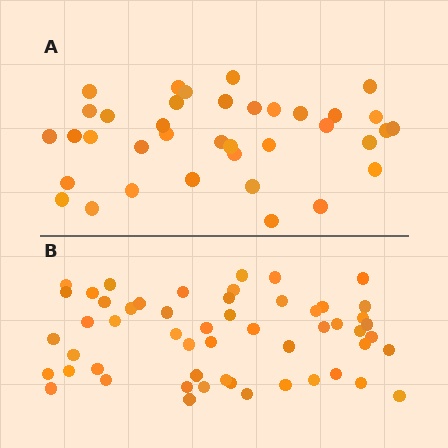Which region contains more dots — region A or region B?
Region B (the bottom region) has more dots.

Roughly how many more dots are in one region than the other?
Region B has approximately 15 more dots than region A.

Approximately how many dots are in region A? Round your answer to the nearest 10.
About 40 dots. (The exact count is 37, which rounds to 40.)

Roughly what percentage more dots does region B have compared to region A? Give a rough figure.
About 45% more.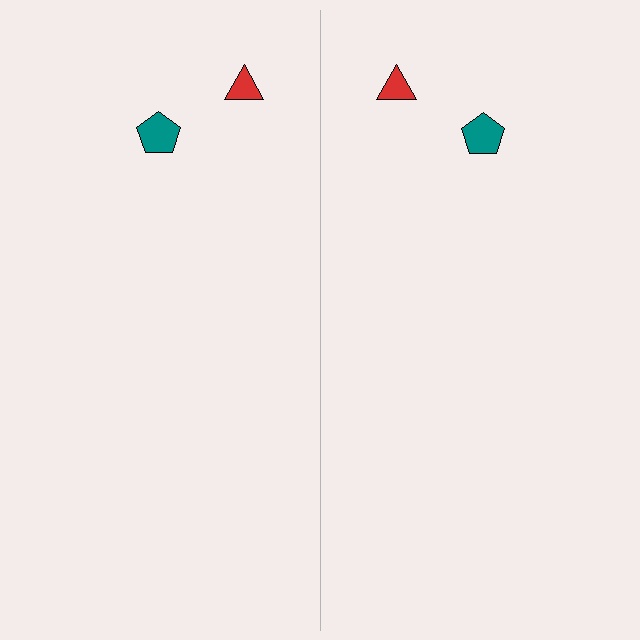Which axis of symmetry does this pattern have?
The pattern has a vertical axis of symmetry running through the center of the image.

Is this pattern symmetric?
Yes, this pattern has bilateral (reflection) symmetry.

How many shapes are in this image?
There are 4 shapes in this image.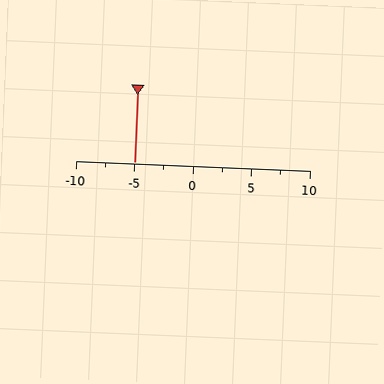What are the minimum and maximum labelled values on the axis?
The axis runs from -10 to 10.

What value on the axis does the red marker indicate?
The marker indicates approximately -5.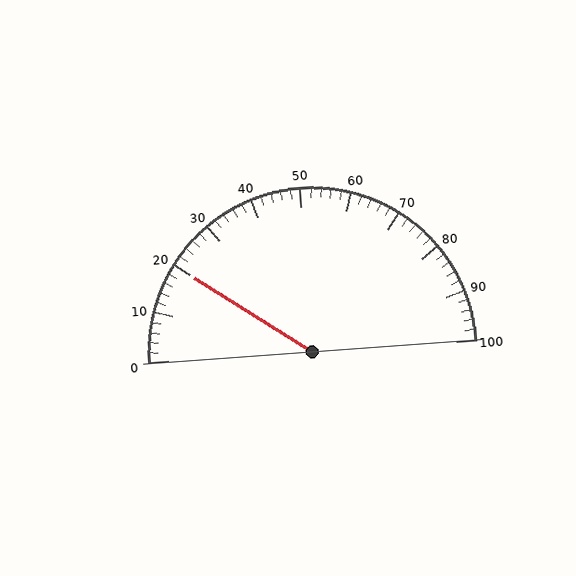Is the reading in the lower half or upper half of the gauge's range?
The reading is in the lower half of the range (0 to 100).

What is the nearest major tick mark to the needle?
The nearest major tick mark is 20.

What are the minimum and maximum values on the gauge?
The gauge ranges from 0 to 100.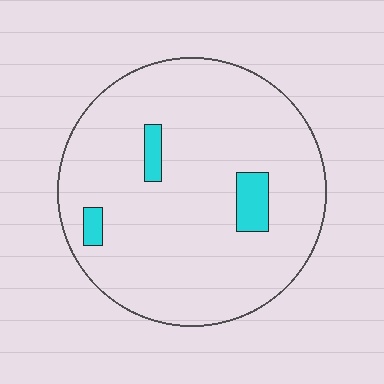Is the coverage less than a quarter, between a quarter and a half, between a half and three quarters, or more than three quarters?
Less than a quarter.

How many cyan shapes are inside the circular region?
3.